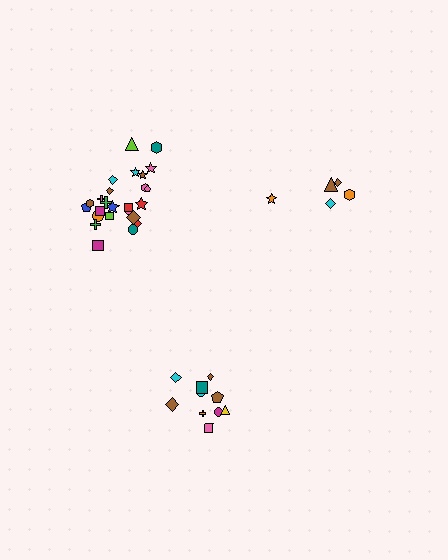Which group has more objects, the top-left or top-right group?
The top-left group.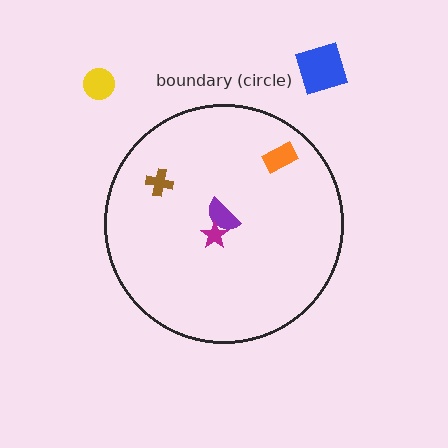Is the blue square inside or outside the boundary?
Outside.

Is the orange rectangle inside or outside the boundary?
Inside.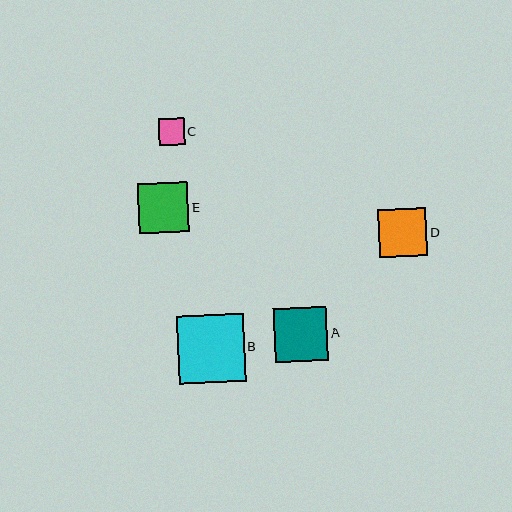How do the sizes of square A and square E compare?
Square A and square E are approximately the same size.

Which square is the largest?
Square B is the largest with a size of approximately 67 pixels.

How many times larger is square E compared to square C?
Square E is approximately 1.9 times the size of square C.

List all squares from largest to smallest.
From largest to smallest: B, A, E, D, C.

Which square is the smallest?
Square C is the smallest with a size of approximately 26 pixels.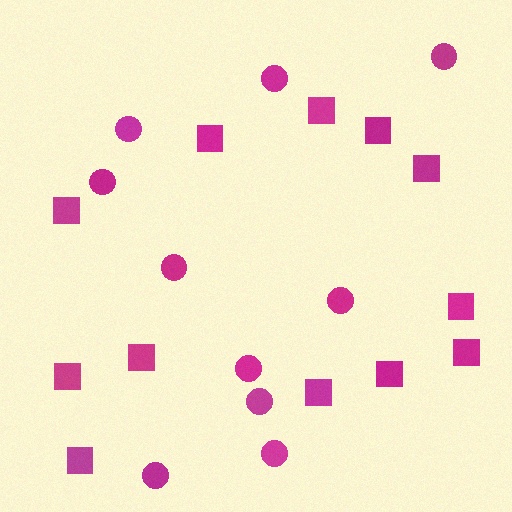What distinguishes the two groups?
There are 2 groups: one group of squares (12) and one group of circles (10).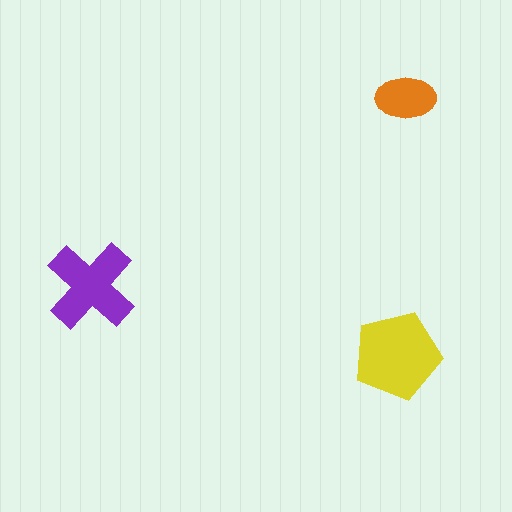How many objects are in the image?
There are 3 objects in the image.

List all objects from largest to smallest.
The yellow pentagon, the purple cross, the orange ellipse.